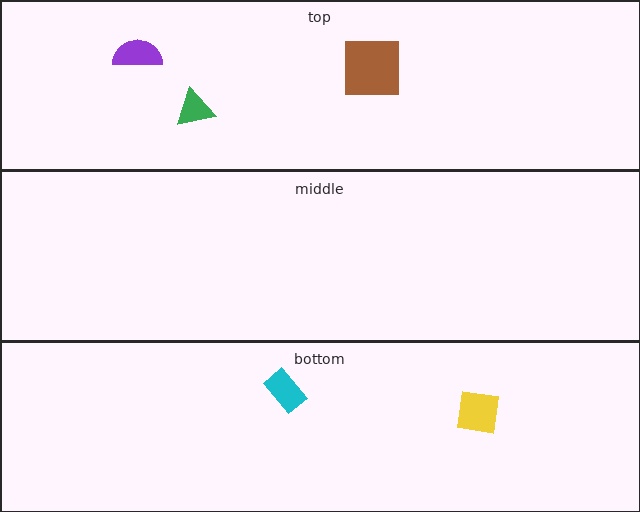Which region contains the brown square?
The top region.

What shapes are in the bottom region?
The yellow square, the cyan rectangle.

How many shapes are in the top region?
3.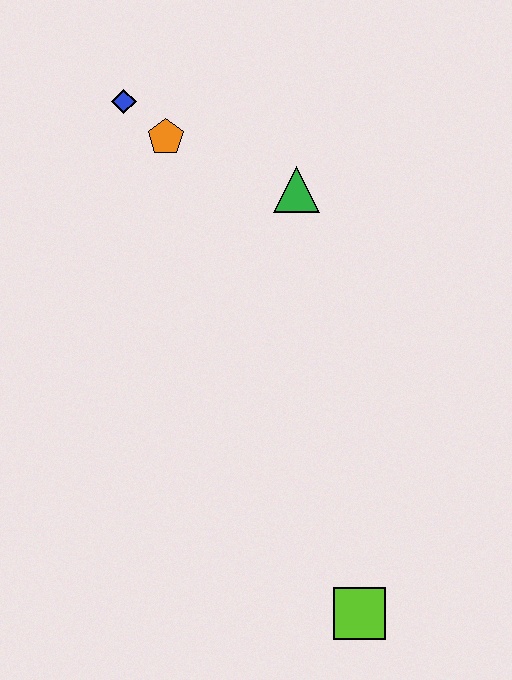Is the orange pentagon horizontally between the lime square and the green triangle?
No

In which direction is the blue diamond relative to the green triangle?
The blue diamond is to the left of the green triangle.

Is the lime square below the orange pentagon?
Yes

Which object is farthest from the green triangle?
The lime square is farthest from the green triangle.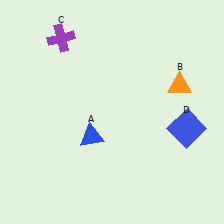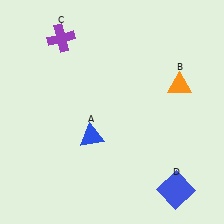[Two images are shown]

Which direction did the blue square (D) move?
The blue square (D) moved down.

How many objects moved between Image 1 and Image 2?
1 object moved between the two images.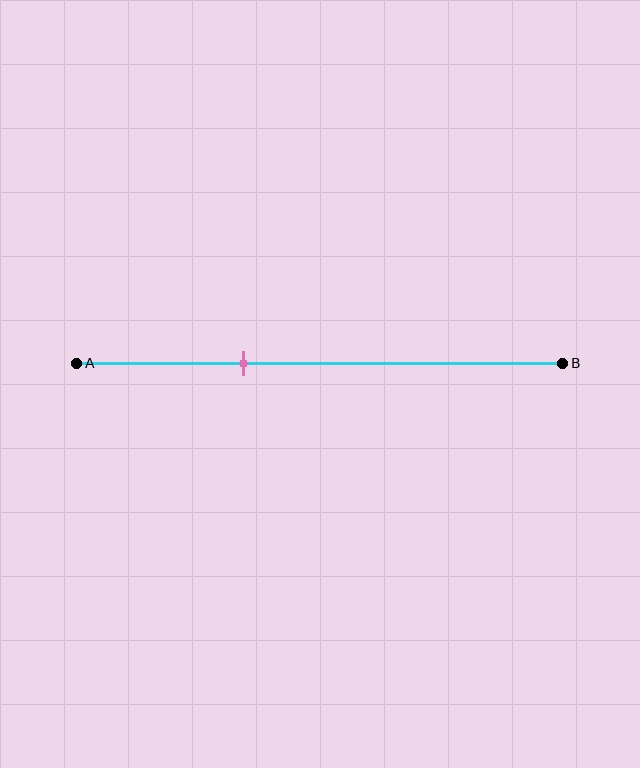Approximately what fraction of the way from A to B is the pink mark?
The pink mark is approximately 35% of the way from A to B.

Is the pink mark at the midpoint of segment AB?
No, the mark is at about 35% from A, not at the 50% midpoint.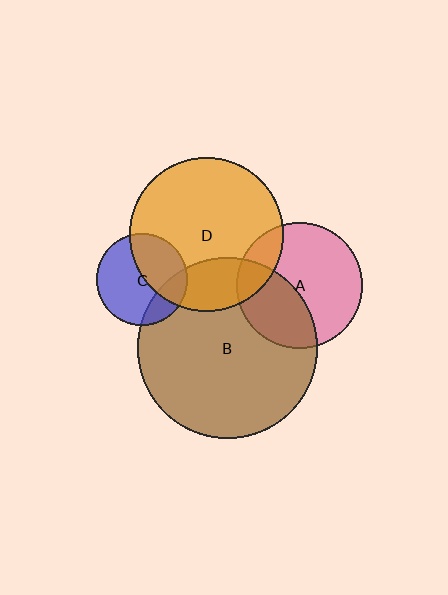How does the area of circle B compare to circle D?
Approximately 1.4 times.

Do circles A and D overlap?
Yes.